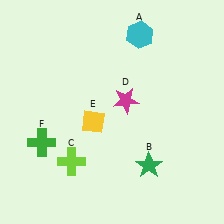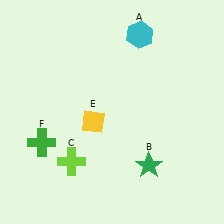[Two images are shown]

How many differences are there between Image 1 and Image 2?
There is 1 difference between the two images.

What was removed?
The magenta star (D) was removed in Image 2.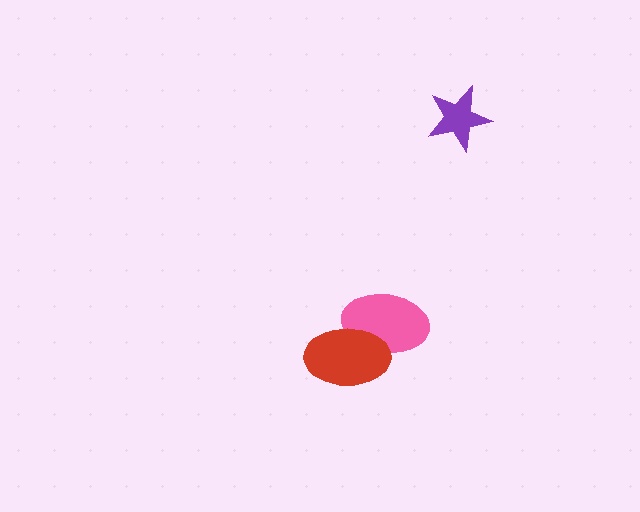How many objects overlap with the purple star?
0 objects overlap with the purple star.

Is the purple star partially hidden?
No, no other shape covers it.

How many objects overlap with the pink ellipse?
1 object overlaps with the pink ellipse.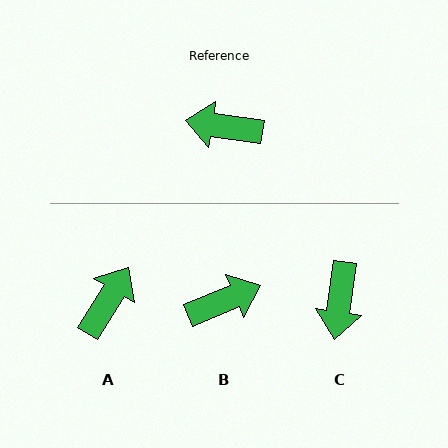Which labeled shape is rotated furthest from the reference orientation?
B, about 149 degrees away.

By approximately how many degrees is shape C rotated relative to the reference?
Approximately 91 degrees counter-clockwise.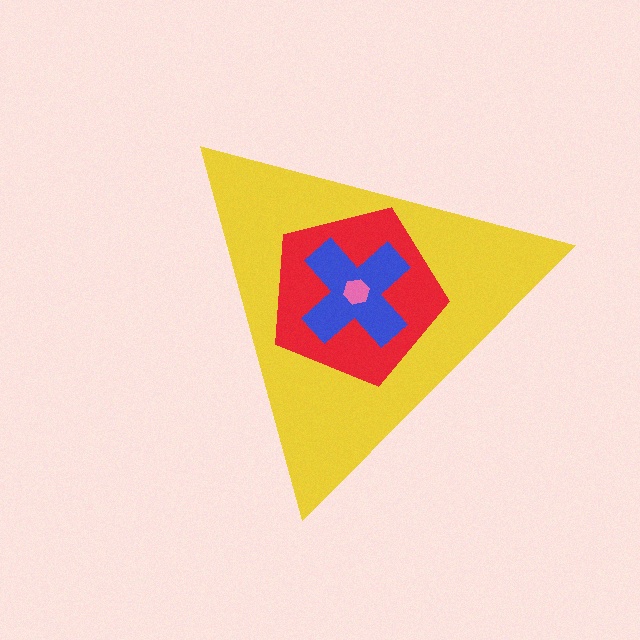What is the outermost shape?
The yellow triangle.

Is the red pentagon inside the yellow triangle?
Yes.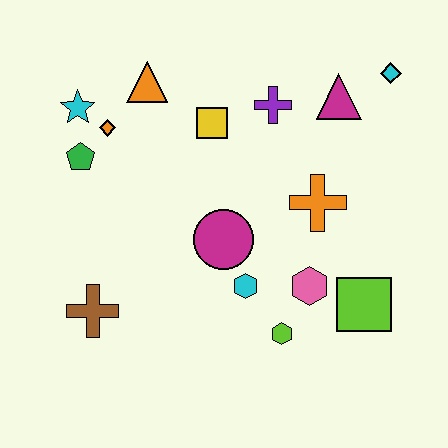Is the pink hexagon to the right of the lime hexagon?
Yes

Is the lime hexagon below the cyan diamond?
Yes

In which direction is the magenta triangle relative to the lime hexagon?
The magenta triangle is above the lime hexagon.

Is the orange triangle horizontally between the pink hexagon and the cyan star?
Yes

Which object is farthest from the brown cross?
The cyan diamond is farthest from the brown cross.